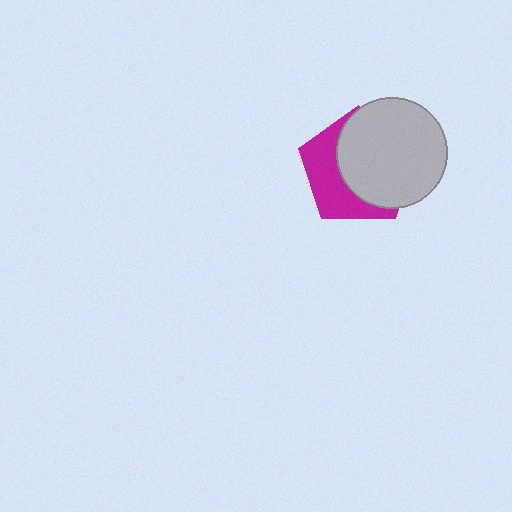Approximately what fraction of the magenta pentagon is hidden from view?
Roughly 59% of the magenta pentagon is hidden behind the light gray circle.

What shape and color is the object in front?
The object in front is a light gray circle.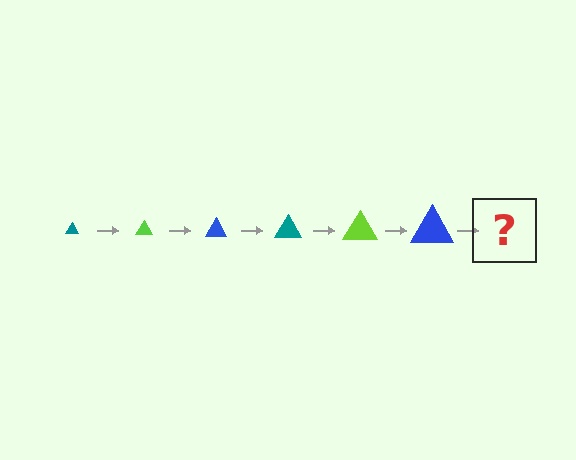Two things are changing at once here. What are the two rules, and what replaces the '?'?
The two rules are that the triangle grows larger each step and the color cycles through teal, lime, and blue. The '?' should be a teal triangle, larger than the previous one.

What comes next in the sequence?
The next element should be a teal triangle, larger than the previous one.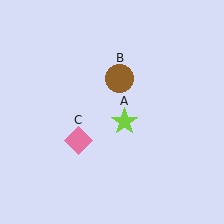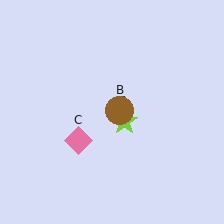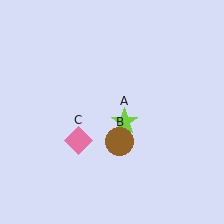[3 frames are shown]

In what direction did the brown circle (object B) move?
The brown circle (object B) moved down.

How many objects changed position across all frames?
1 object changed position: brown circle (object B).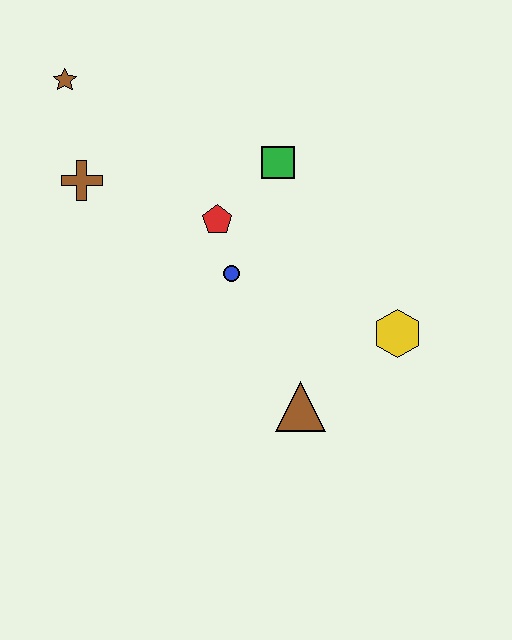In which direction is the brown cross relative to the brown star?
The brown cross is below the brown star.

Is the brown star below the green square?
No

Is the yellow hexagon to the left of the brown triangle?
No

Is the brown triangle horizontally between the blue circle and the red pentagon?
No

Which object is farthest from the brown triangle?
The brown star is farthest from the brown triangle.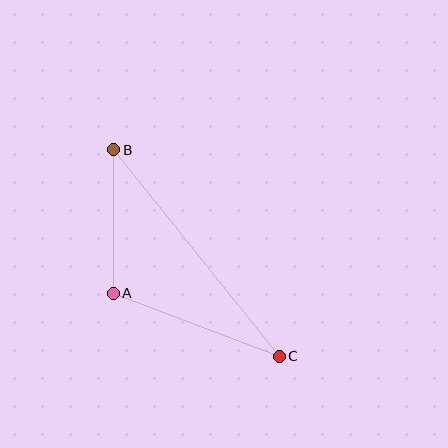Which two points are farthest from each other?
Points B and C are farthest from each other.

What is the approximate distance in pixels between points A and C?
The distance between A and C is approximately 178 pixels.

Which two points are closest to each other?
Points A and B are closest to each other.